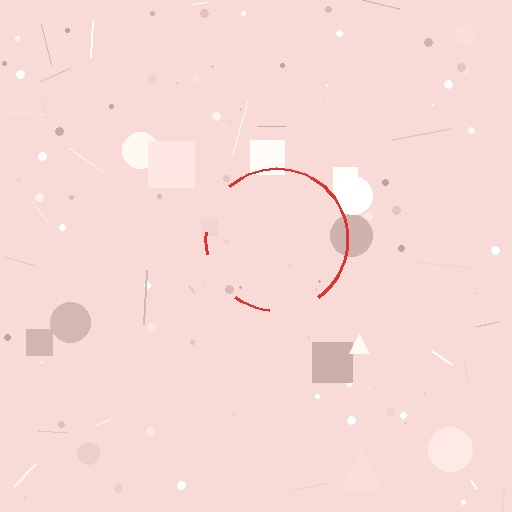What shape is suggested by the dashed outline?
The dashed outline suggests a circle.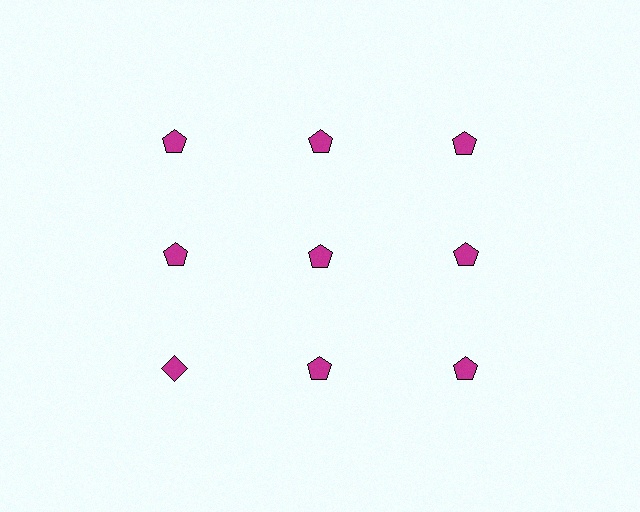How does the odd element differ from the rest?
It has a different shape: diamond instead of pentagon.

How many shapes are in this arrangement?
There are 9 shapes arranged in a grid pattern.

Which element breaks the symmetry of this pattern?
The magenta diamond in the third row, leftmost column breaks the symmetry. All other shapes are magenta pentagons.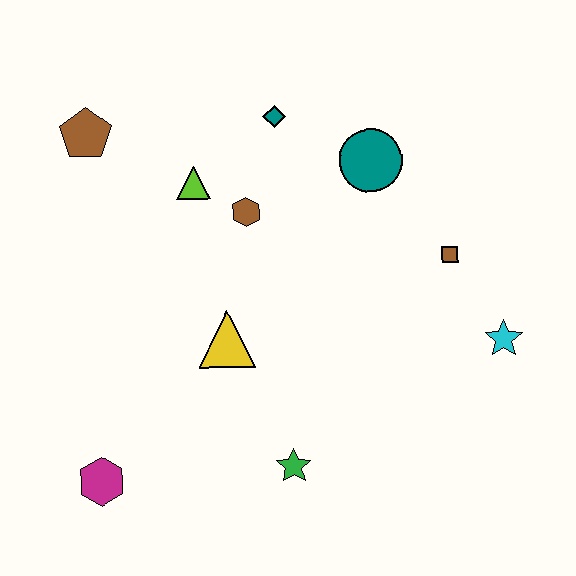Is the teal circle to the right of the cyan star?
No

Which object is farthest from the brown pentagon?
The cyan star is farthest from the brown pentagon.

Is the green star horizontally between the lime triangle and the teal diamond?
No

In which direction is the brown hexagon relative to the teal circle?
The brown hexagon is to the left of the teal circle.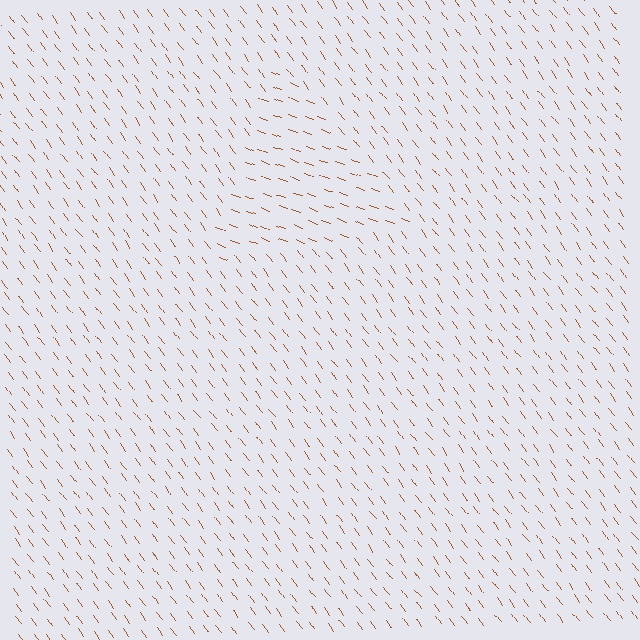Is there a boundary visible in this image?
Yes, there is a texture boundary formed by a change in line orientation.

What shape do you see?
I see a triangle.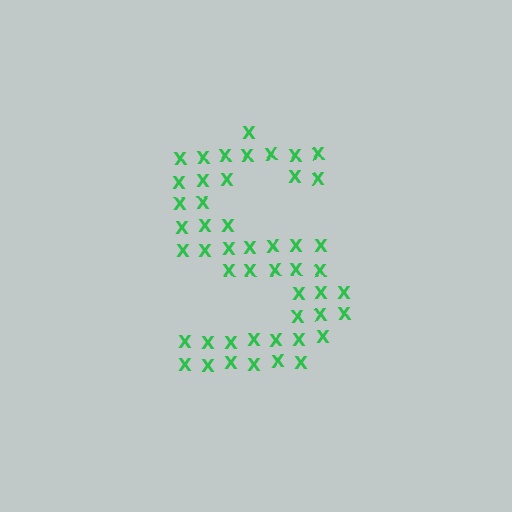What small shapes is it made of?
It is made of small letter X's.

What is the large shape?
The large shape is the letter S.